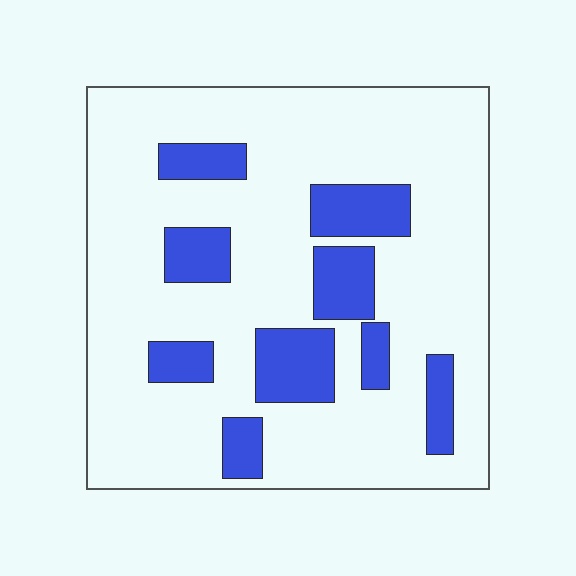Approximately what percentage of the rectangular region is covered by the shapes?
Approximately 20%.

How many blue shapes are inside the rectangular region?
9.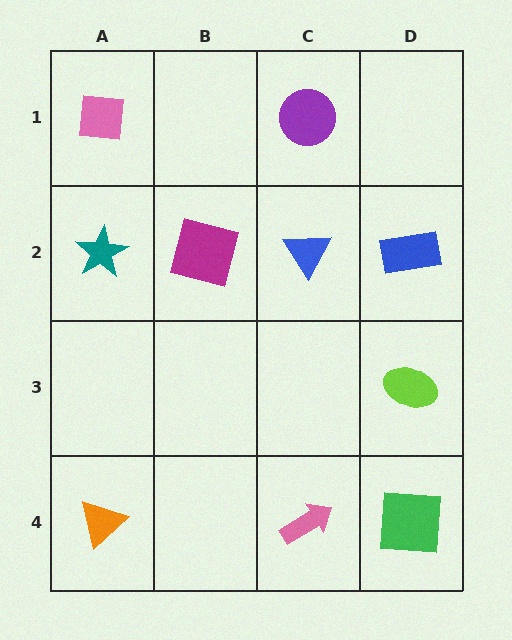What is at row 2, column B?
A magenta square.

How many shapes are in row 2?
4 shapes.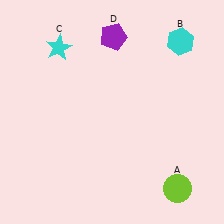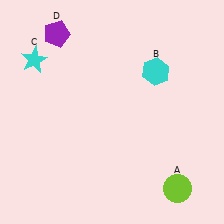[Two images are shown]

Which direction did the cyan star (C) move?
The cyan star (C) moved left.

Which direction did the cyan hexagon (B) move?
The cyan hexagon (B) moved down.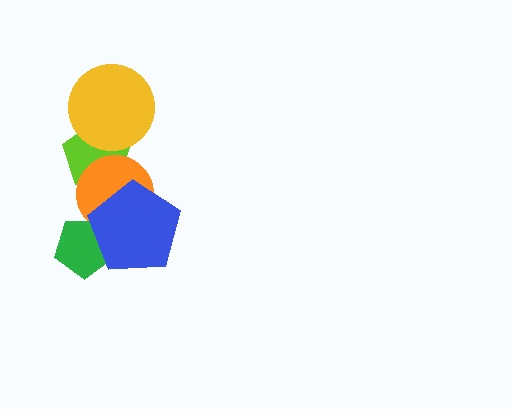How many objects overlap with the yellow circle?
1 object overlaps with the yellow circle.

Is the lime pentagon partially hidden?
Yes, it is partially covered by another shape.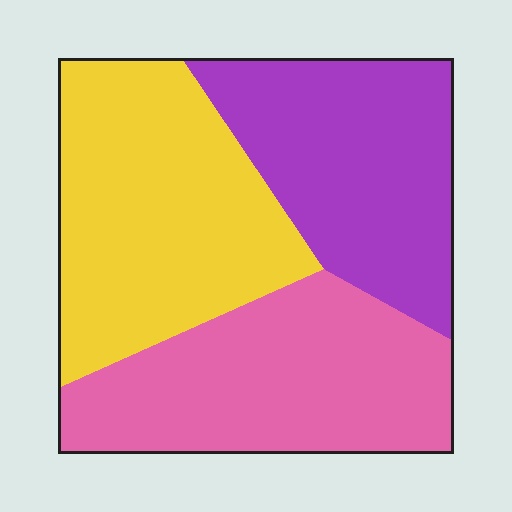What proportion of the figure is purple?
Purple covers roughly 30% of the figure.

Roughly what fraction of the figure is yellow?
Yellow covers about 35% of the figure.